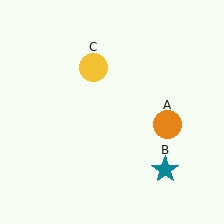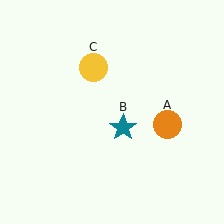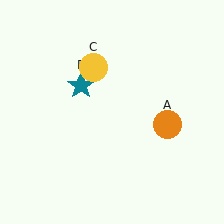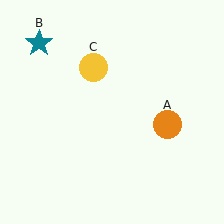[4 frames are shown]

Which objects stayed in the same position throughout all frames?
Orange circle (object A) and yellow circle (object C) remained stationary.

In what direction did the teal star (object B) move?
The teal star (object B) moved up and to the left.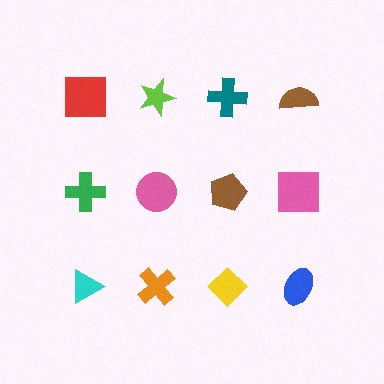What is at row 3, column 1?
A cyan triangle.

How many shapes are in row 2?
4 shapes.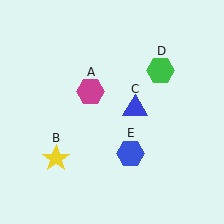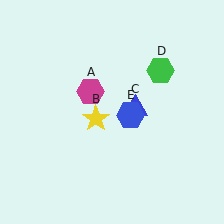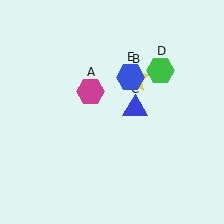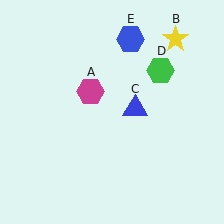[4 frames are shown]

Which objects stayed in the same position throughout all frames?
Magenta hexagon (object A) and blue triangle (object C) and green hexagon (object D) remained stationary.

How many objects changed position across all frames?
2 objects changed position: yellow star (object B), blue hexagon (object E).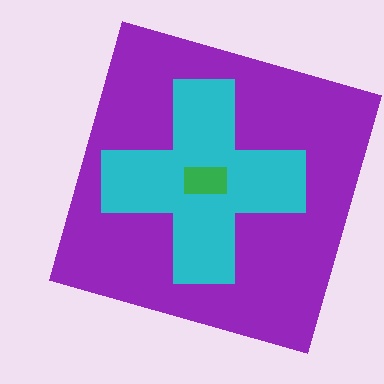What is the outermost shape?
The purple square.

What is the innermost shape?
The green rectangle.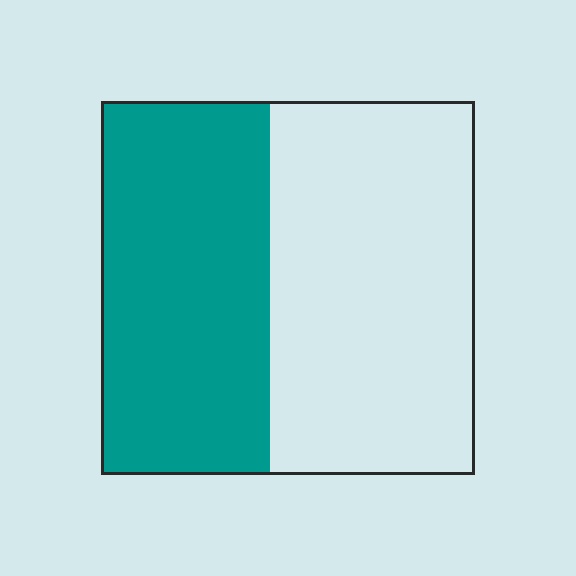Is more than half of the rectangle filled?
No.